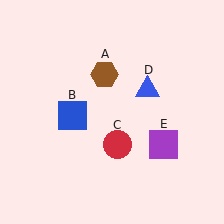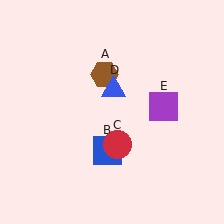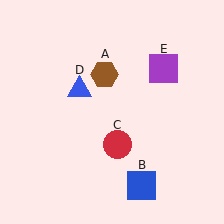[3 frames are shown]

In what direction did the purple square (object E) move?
The purple square (object E) moved up.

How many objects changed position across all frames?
3 objects changed position: blue square (object B), blue triangle (object D), purple square (object E).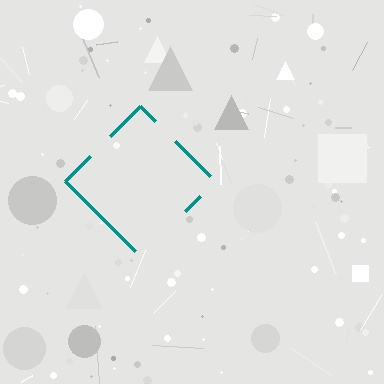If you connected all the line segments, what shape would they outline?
They would outline a diamond.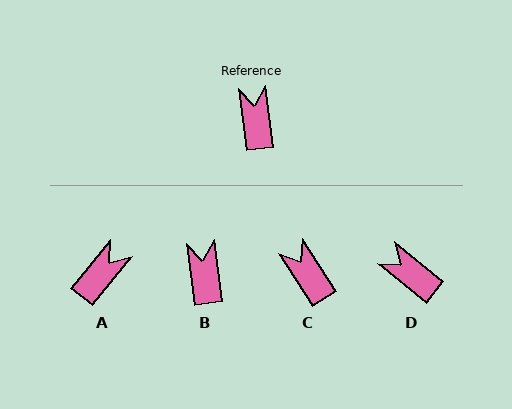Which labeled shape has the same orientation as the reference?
B.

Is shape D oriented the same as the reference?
No, it is off by about 44 degrees.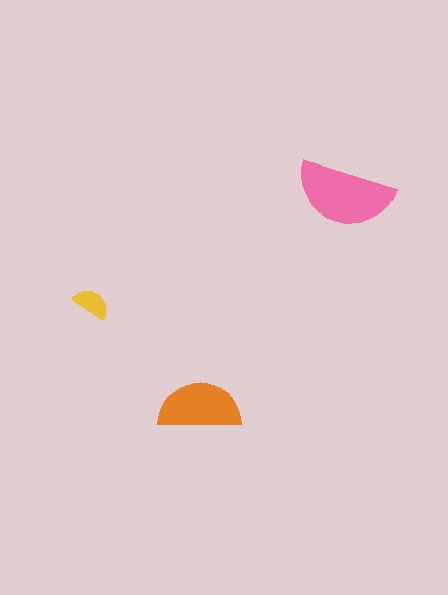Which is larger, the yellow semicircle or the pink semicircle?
The pink one.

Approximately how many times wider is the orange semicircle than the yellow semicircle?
About 2 times wider.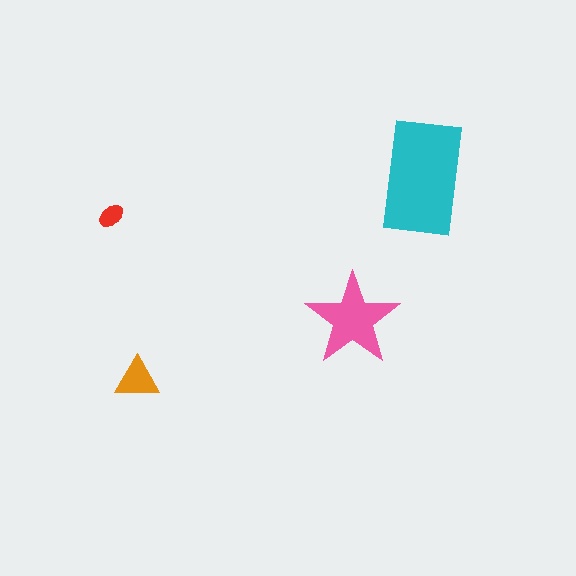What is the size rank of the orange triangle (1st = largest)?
3rd.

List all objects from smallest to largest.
The red ellipse, the orange triangle, the pink star, the cyan rectangle.